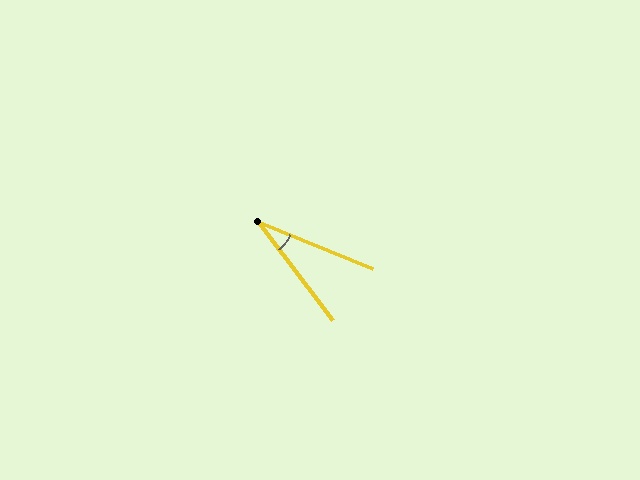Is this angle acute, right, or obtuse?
It is acute.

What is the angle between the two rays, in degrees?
Approximately 31 degrees.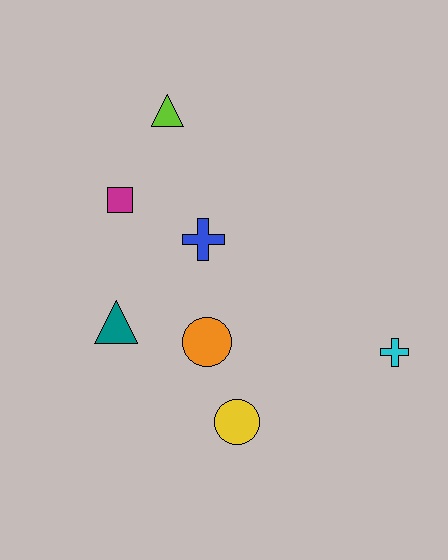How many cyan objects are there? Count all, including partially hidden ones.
There is 1 cyan object.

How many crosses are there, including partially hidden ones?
There are 2 crosses.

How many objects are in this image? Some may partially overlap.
There are 7 objects.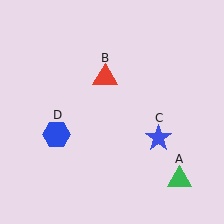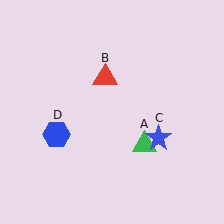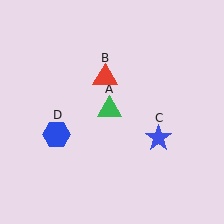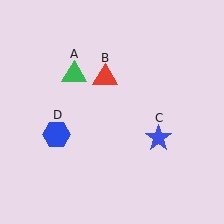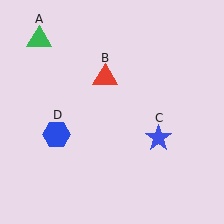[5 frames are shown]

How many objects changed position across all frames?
1 object changed position: green triangle (object A).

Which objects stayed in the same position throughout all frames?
Red triangle (object B) and blue star (object C) and blue hexagon (object D) remained stationary.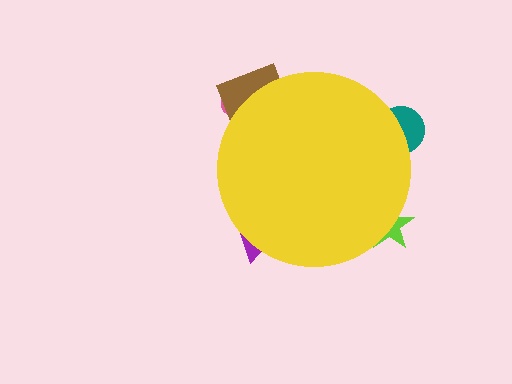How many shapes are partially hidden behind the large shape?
5 shapes are partially hidden.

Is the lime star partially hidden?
Yes, the lime star is partially hidden behind the yellow circle.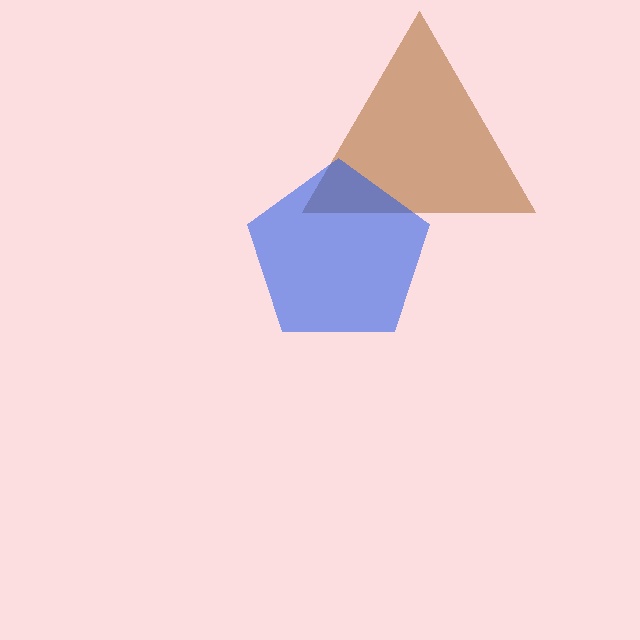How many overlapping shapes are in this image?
There are 2 overlapping shapes in the image.